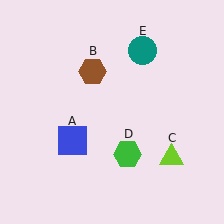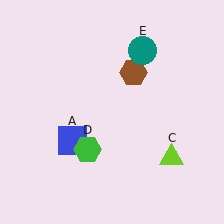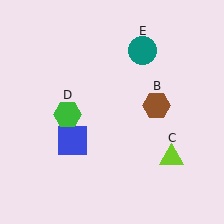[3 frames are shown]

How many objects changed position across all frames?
2 objects changed position: brown hexagon (object B), green hexagon (object D).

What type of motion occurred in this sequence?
The brown hexagon (object B), green hexagon (object D) rotated clockwise around the center of the scene.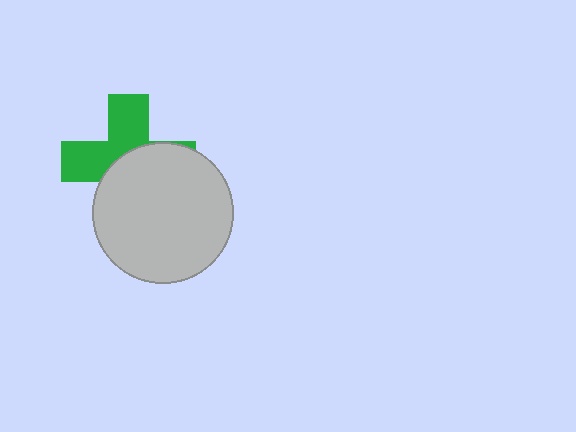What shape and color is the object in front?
The object in front is a light gray circle.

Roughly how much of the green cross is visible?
About half of it is visible (roughly 47%).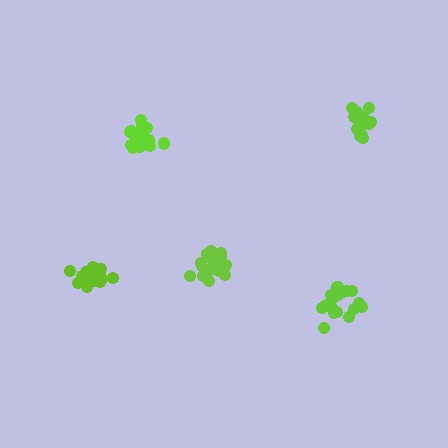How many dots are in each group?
Group 1: 21 dots, Group 2: 18 dots, Group 3: 20 dots, Group 4: 15 dots, Group 5: 18 dots (92 total).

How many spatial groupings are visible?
There are 5 spatial groupings.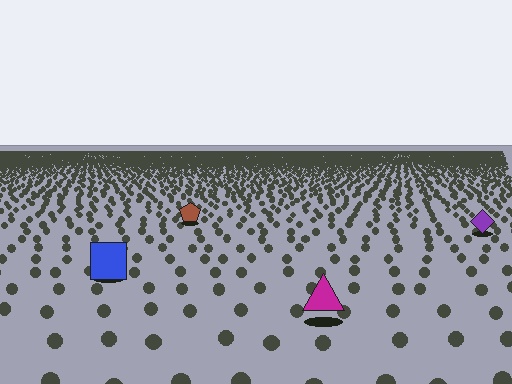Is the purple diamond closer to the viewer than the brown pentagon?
Yes. The purple diamond is closer — you can tell from the texture gradient: the ground texture is coarser near it.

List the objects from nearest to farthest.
From nearest to farthest: the magenta triangle, the blue square, the purple diamond, the brown pentagon.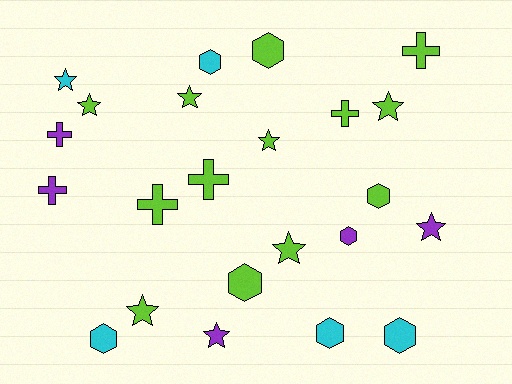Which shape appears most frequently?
Star, with 9 objects.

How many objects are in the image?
There are 23 objects.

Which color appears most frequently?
Lime, with 13 objects.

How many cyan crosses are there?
There are no cyan crosses.